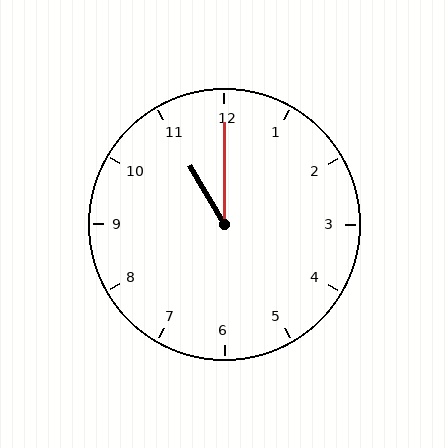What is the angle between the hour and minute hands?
Approximately 30 degrees.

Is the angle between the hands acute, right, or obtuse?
It is acute.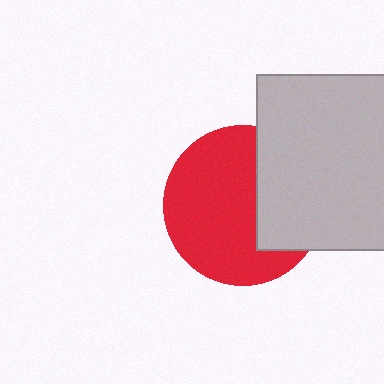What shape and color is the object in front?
The object in front is a light gray square.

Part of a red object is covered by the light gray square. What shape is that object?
It is a circle.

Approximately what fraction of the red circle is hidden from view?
Roughly 34% of the red circle is hidden behind the light gray square.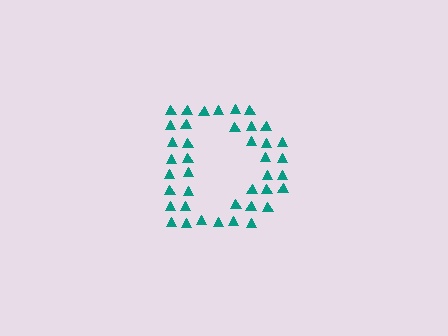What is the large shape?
The large shape is the letter D.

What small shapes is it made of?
It is made of small triangles.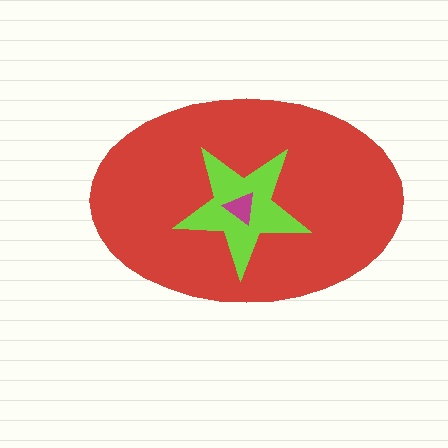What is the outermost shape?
The red ellipse.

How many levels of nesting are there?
3.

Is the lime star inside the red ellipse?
Yes.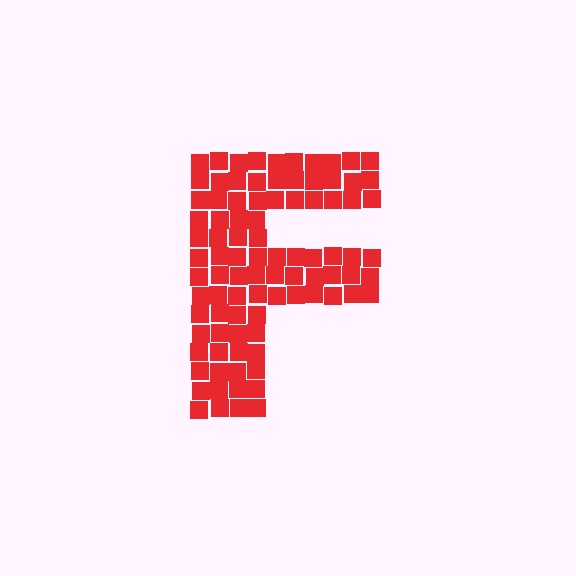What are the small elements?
The small elements are squares.